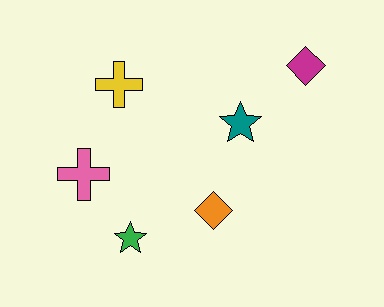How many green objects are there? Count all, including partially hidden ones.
There is 1 green object.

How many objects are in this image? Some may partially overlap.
There are 6 objects.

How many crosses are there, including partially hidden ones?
There are 2 crosses.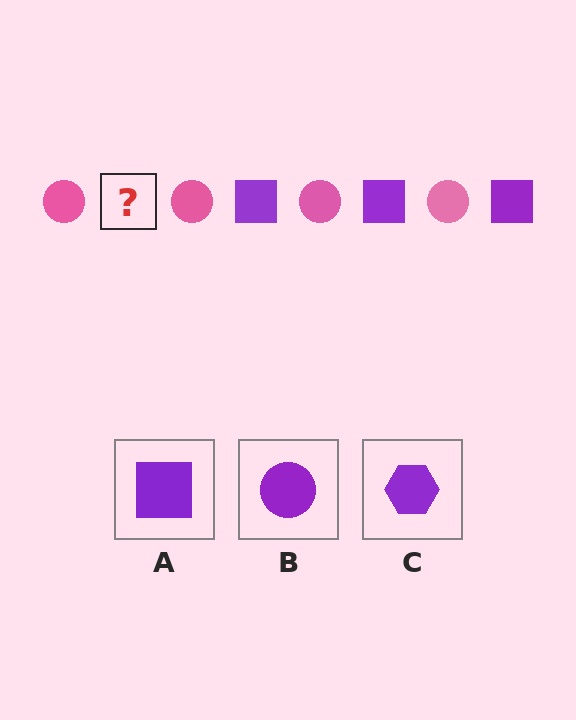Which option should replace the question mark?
Option A.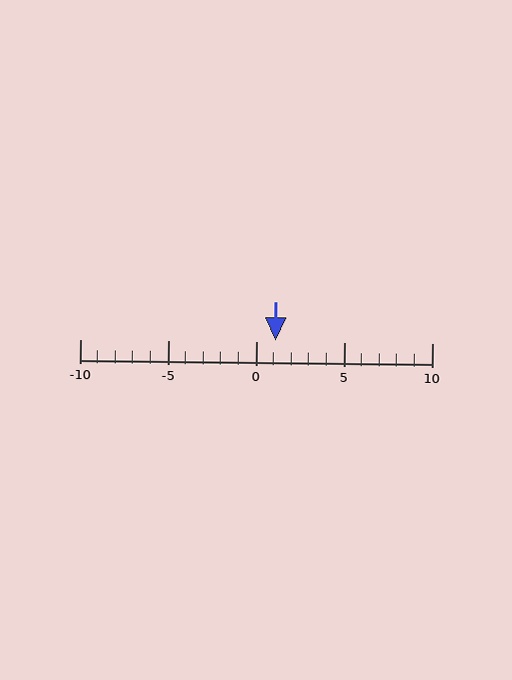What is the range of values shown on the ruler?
The ruler shows values from -10 to 10.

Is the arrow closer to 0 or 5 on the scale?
The arrow is closer to 0.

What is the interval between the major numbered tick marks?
The major tick marks are spaced 5 units apart.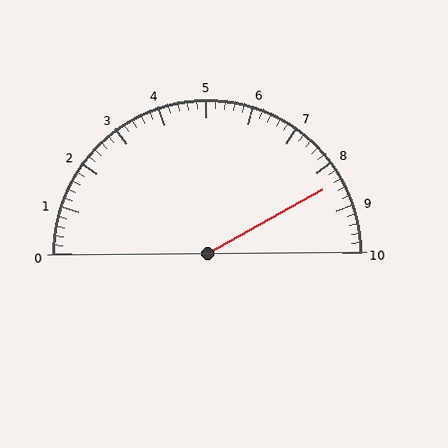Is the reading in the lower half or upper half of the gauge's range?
The reading is in the upper half of the range (0 to 10).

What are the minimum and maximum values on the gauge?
The gauge ranges from 0 to 10.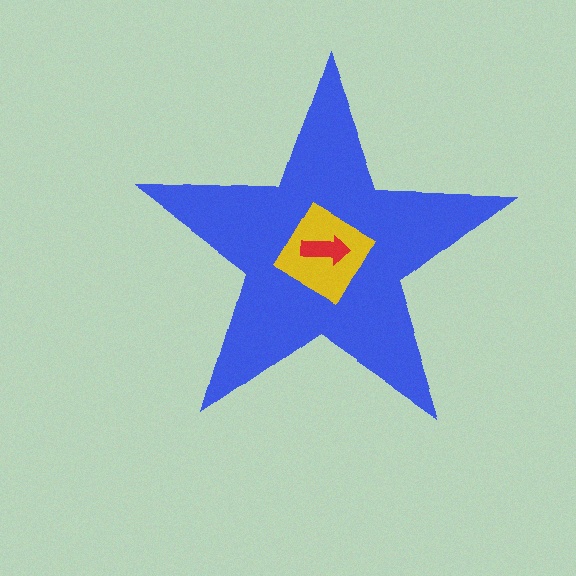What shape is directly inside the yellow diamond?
The red arrow.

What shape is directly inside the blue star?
The yellow diamond.